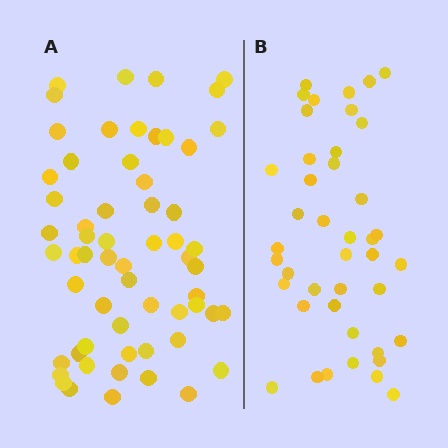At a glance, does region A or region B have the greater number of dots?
Region A (the left region) has more dots.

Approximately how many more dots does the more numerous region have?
Region A has approximately 20 more dots than region B.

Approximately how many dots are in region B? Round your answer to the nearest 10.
About 40 dots. (The exact count is 42, which rounds to 40.)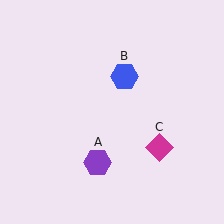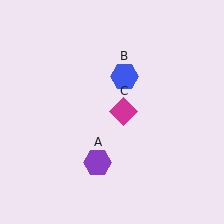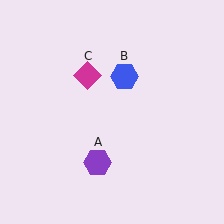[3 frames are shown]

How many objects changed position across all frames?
1 object changed position: magenta diamond (object C).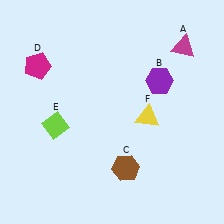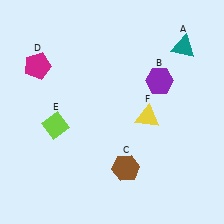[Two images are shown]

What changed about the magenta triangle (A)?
In Image 1, A is magenta. In Image 2, it changed to teal.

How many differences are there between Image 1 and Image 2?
There is 1 difference between the two images.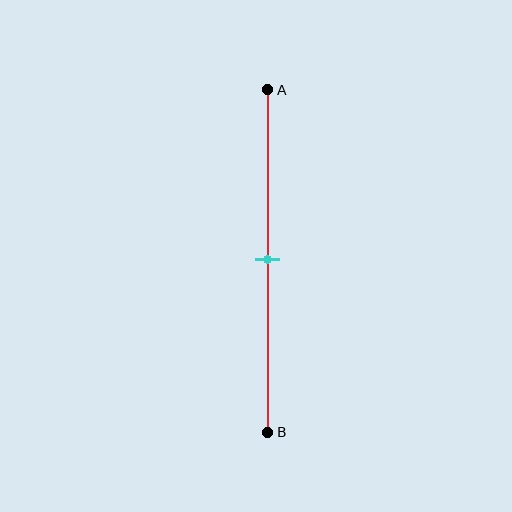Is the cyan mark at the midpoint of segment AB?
Yes, the mark is approximately at the midpoint.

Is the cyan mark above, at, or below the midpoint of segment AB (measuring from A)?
The cyan mark is approximately at the midpoint of segment AB.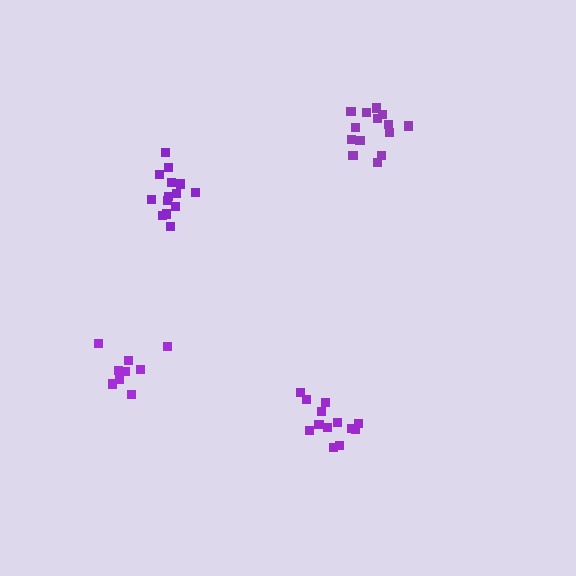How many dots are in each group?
Group 1: 14 dots, Group 2: 15 dots, Group 3: 14 dots, Group 4: 9 dots (52 total).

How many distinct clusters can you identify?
There are 4 distinct clusters.